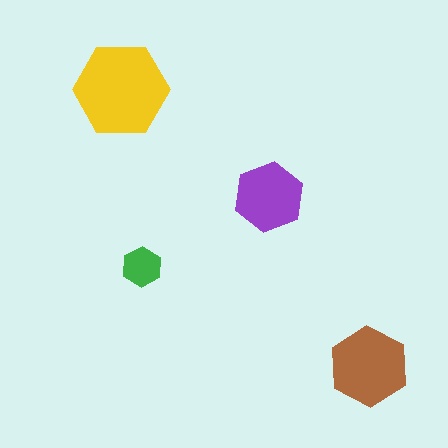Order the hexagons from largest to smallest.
the yellow one, the brown one, the purple one, the green one.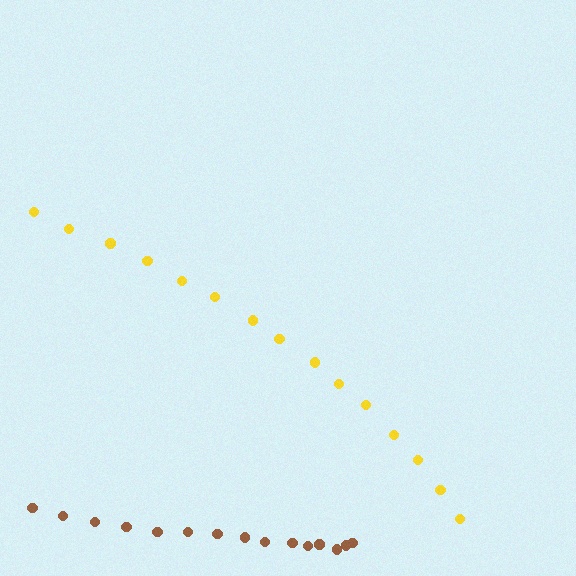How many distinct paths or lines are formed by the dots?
There are 2 distinct paths.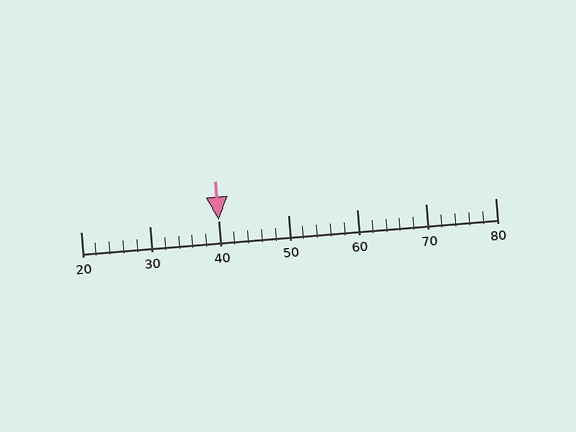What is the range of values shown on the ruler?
The ruler shows values from 20 to 80.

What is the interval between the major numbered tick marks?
The major tick marks are spaced 10 units apart.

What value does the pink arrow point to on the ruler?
The pink arrow points to approximately 40.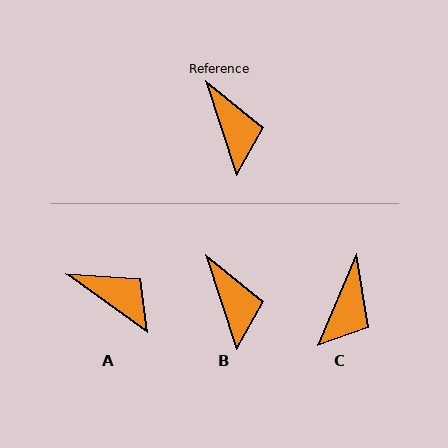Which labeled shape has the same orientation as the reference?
B.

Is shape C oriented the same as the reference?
No, it is off by about 41 degrees.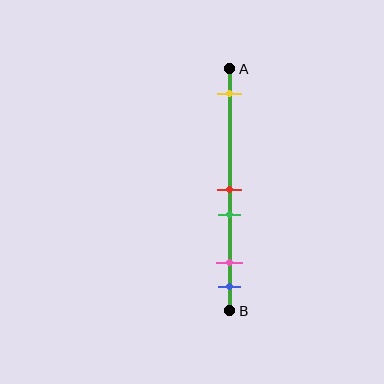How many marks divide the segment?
There are 5 marks dividing the segment.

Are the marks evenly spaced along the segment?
No, the marks are not evenly spaced.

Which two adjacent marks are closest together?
The red and green marks are the closest adjacent pair.